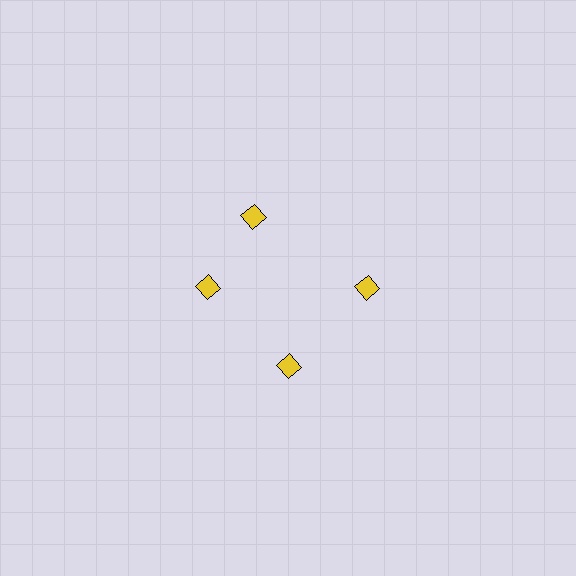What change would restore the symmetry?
The symmetry would be restored by rotating it back into even spacing with its neighbors so that all 4 diamonds sit at equal angles and equal distance from the center.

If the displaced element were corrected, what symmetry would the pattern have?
It would have 4-fold rotational symmetry — the pattern would map onto itself every 90 degrees.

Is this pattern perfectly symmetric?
No. The 4 yellow diamonds are arranged in a ring, but one element near the 12 o'clock position is rotated out of alignment along the ring, breaking the 4-fold rotational symmetry.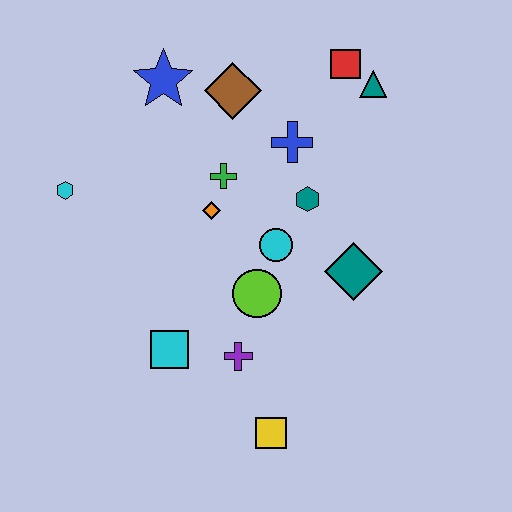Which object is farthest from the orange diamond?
The yellow square is farthest from the orange diamond.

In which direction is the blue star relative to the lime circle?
The blue star is above the lime circle.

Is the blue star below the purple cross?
No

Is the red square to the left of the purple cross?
No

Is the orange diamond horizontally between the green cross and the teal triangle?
No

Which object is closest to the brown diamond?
The blue star is closest to the brown diamond.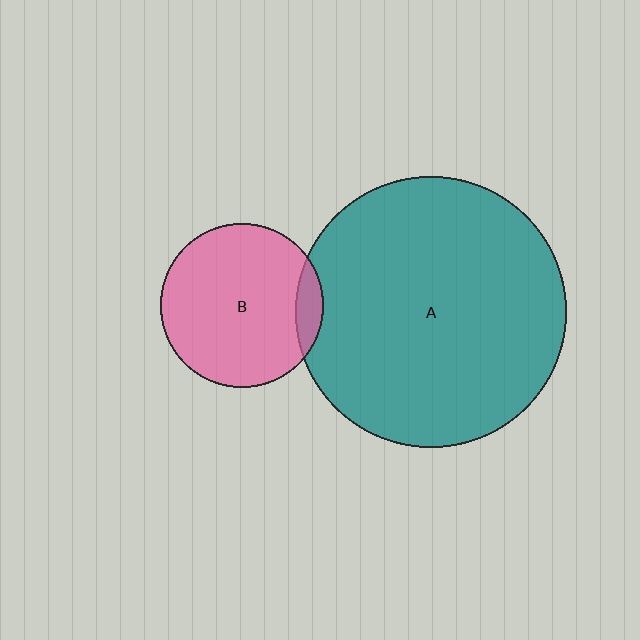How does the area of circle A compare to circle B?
Approximately 2.7 times.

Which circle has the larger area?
Circle A (teal).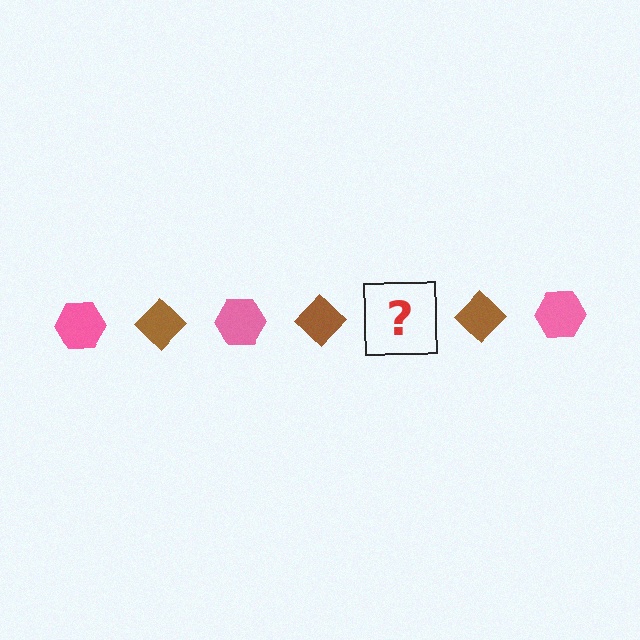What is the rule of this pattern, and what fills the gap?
The rule is that the pattern alternates between pink hexagon and brown diamond. The gap should be filled with a pink hexagon.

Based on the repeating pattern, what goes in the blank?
The blank should be a pink hexagon.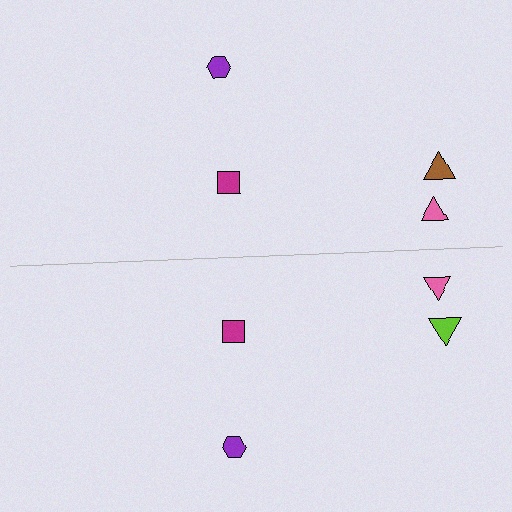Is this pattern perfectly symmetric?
No, the pattern is not perfectly symmetric. The lime triangle on the bottom side breaks the symmetry — its mirror counterpart is brown.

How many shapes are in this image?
There are 8 shapes in this image.